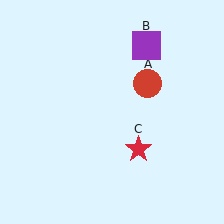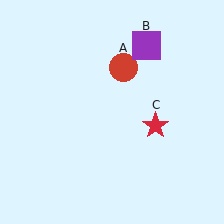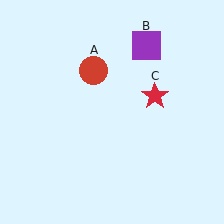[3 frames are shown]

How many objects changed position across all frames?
2 objects changed position: red circle (object A), red star (object C).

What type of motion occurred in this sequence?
The red circle (object A), red star (object C) rotated counterclockwise around the center of the scene.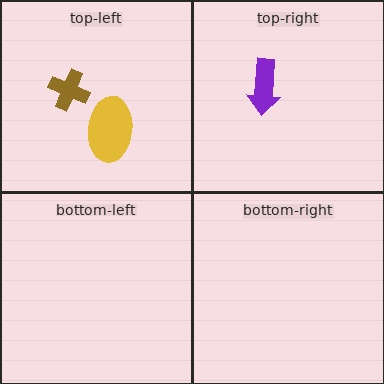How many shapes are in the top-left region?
2.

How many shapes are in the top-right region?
1.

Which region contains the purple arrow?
The top-right region.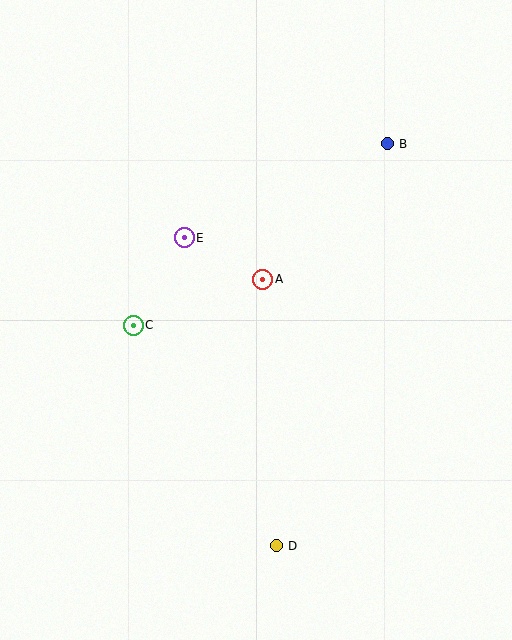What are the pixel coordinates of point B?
Point B is at (387, 144).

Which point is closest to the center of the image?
Point A at (263, 279) is closest to the center.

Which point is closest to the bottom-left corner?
Point D is closest to the bottom-left corner.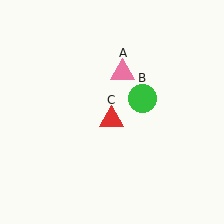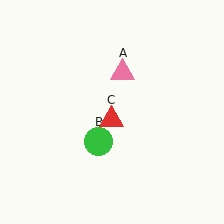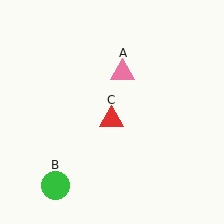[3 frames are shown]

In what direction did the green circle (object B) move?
The green circle (object B) moved down and to the left.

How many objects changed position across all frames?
1 object changed position: green circle (object B).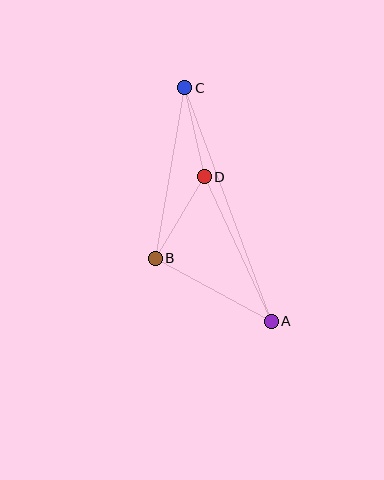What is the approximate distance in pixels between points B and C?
The distance between B and C is approximately 173 pixels.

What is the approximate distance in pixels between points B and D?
The distance between B and D is approximately 95 pixels.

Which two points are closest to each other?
Points C and D are closest to each other.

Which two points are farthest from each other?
Points A and C are farthest from each other.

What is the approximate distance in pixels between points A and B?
The distance between A and B is approximately 132 pixels.